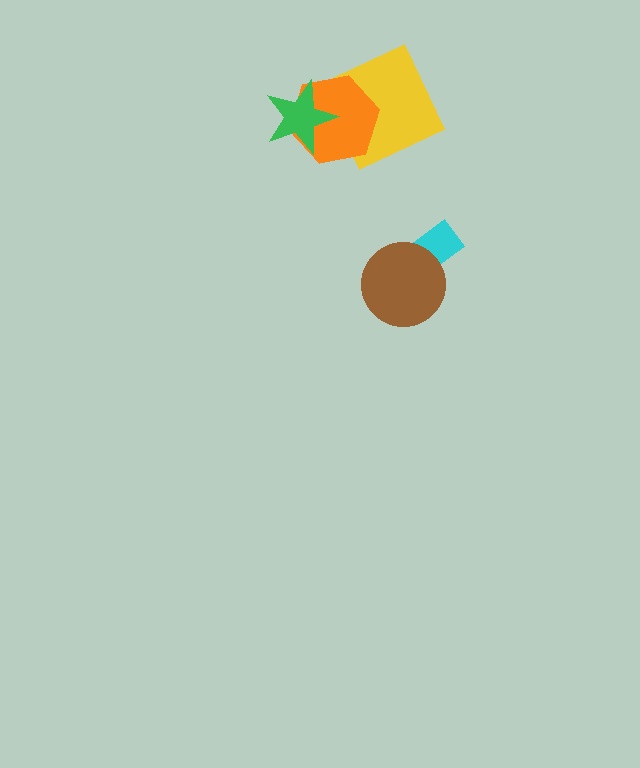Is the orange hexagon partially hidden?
Yes, it is partially covered by another shape.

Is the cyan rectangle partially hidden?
Yes, it is partially covered by another shape.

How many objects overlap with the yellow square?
1 object overlaps with the yellow square.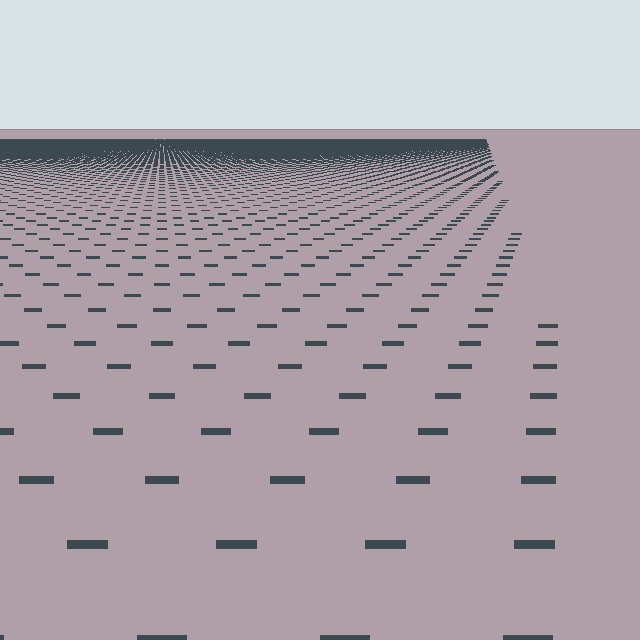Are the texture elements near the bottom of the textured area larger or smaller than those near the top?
Larger. Near the bottom, elements are closer to the viewer and appear at a bigger on-screen size.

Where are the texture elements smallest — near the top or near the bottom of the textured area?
Near the top.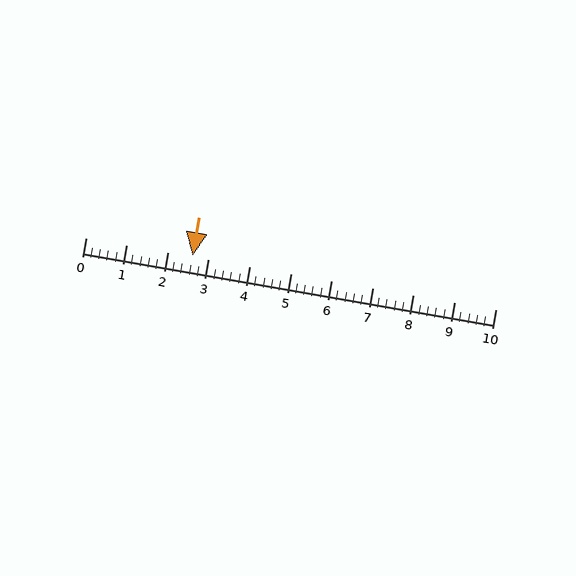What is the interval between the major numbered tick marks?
The major tick marks are spaced 1 units apart.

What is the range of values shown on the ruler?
The ruler shows values from 0 to 10.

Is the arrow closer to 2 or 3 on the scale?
The arrow is closer to 3.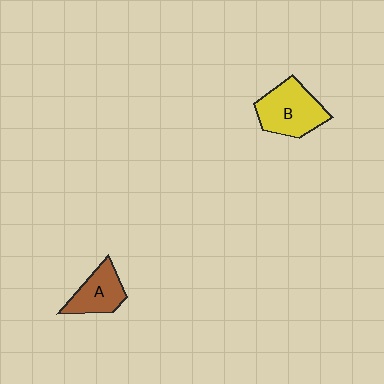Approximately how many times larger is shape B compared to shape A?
Approximately 1.4 times.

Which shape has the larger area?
Shape B (yellow).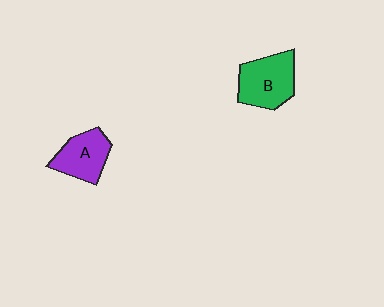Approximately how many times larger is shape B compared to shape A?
Approximately 1.2 times.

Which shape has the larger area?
Shape B (green).